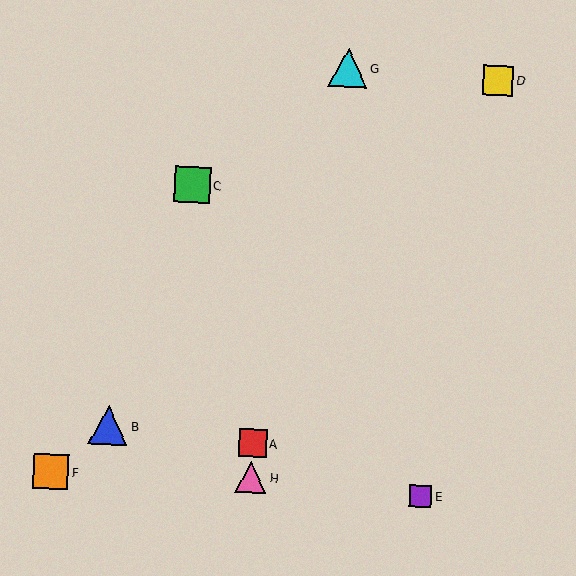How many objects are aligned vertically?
2 objects (A, H) are aligned vertically.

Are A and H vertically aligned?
Yes, both are at x≈253.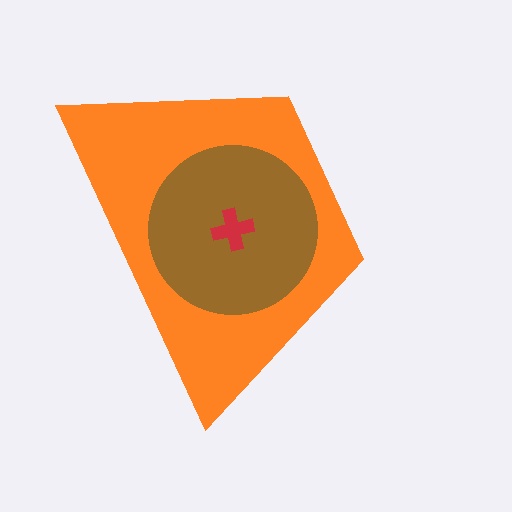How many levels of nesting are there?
3.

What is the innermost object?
The red cross.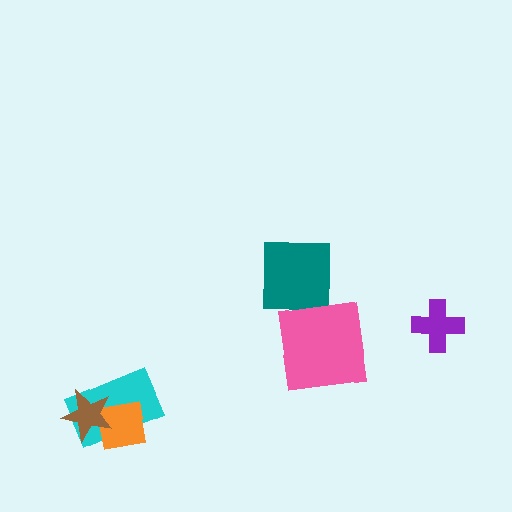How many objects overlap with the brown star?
2 objects overlap with the brown star.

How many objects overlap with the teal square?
0 objects overlap with the teal square.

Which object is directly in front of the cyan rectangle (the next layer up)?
The orange square is directly in front of the cyan rectangle.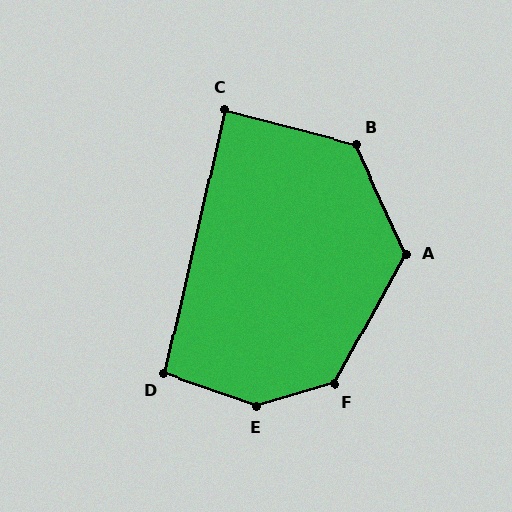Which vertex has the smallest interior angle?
C, at approximately 88 degrees.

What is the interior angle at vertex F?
Approximately 135 degrees (obtuse).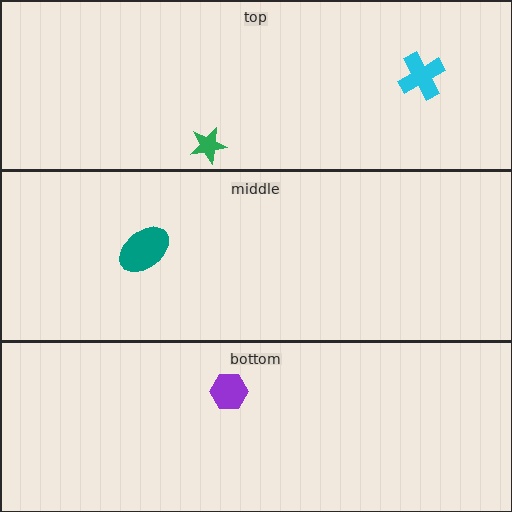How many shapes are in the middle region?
1.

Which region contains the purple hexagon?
The bottom region.